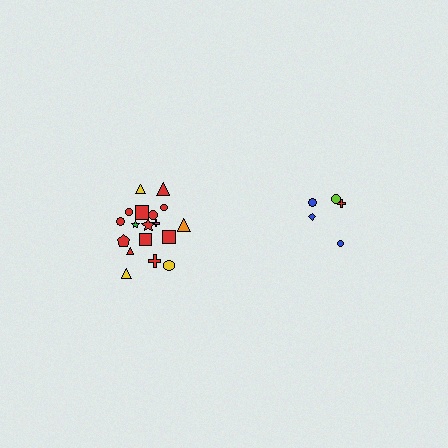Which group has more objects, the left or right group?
The left group.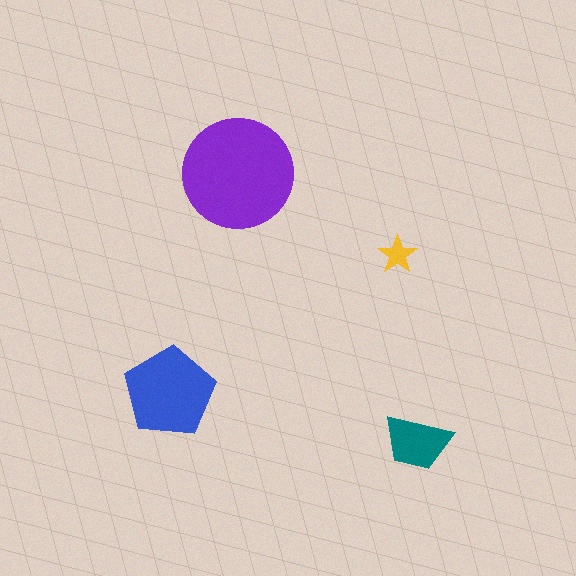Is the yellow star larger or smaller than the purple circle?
Smaller.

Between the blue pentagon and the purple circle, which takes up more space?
The purple circle.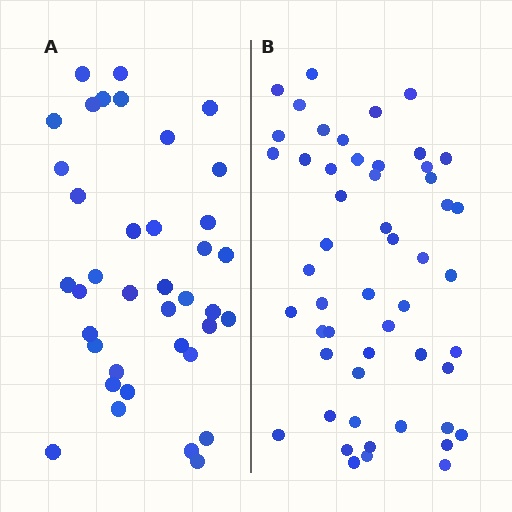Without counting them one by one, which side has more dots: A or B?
Region B (the right region) has more dots.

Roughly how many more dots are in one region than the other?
Region B has approximately 15 more dots than region A.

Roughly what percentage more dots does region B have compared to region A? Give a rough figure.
About 35% more.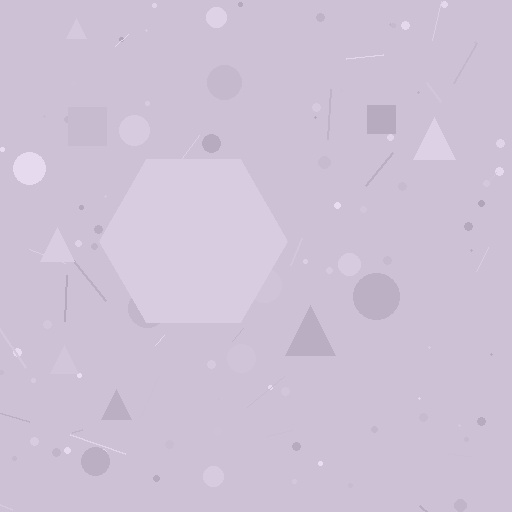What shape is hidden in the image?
A hexagon is hidden in the image.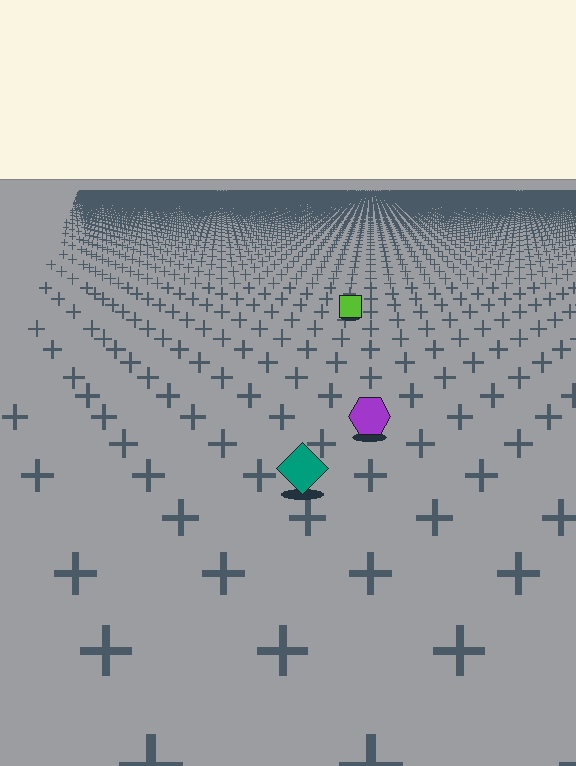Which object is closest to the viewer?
The teal diamond is closest. The texture marks near it are larger and more spread out.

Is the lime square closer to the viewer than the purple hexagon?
No. The purple hexagon is closer — you can tell from the texture gradient: the ground texture is coarser near it.